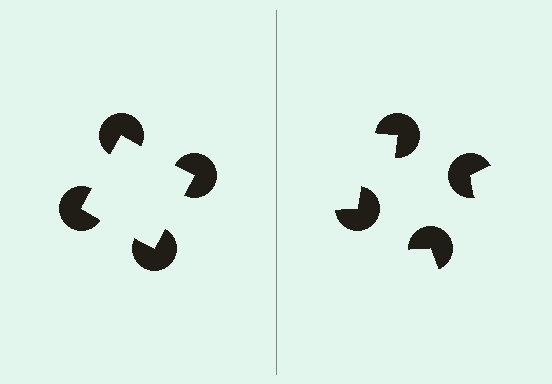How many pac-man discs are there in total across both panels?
8 — 4 on each side.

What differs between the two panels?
The pac-man discs are positioned identically on both sides; only the wedge orientations differ. On the left they align to a square; on the right they are misaligned.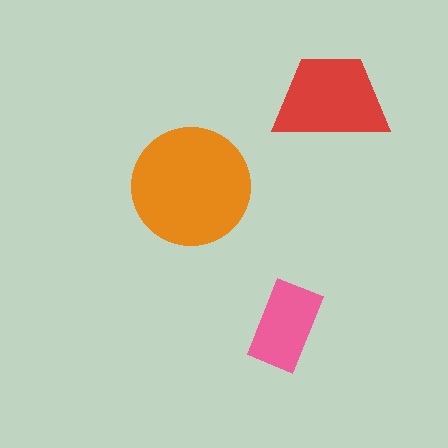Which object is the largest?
The orange circle.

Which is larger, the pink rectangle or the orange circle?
The orange circle.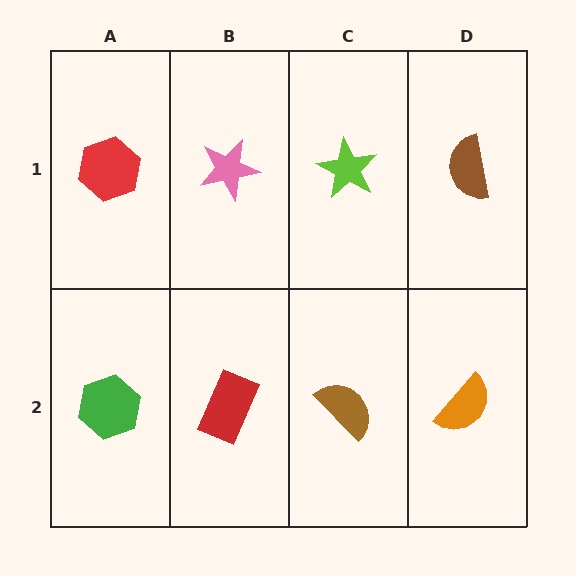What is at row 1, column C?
A lime star.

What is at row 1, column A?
A red hexagon.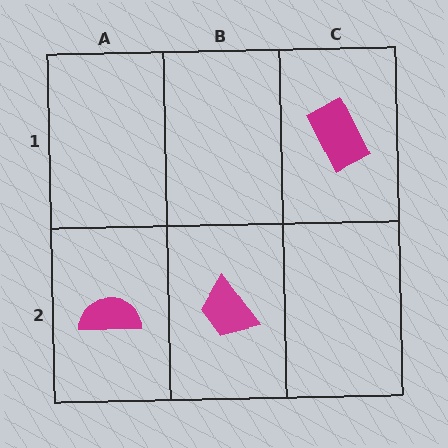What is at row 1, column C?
A magenta rectangle.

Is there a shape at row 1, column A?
No, that cell is empty.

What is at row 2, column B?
A magenta trapezoid.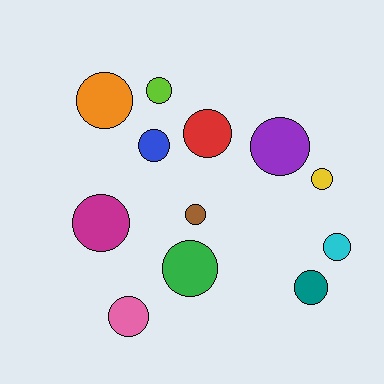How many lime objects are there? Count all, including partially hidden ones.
There is 1 lime object.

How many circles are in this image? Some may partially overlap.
There are 12 circles.